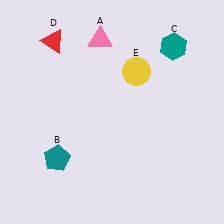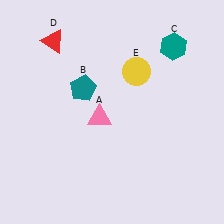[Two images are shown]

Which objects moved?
The objects that moved are: the pink triangle (A), the teal pentagon (B).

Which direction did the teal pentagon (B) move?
The teal pentagon (B) moved up.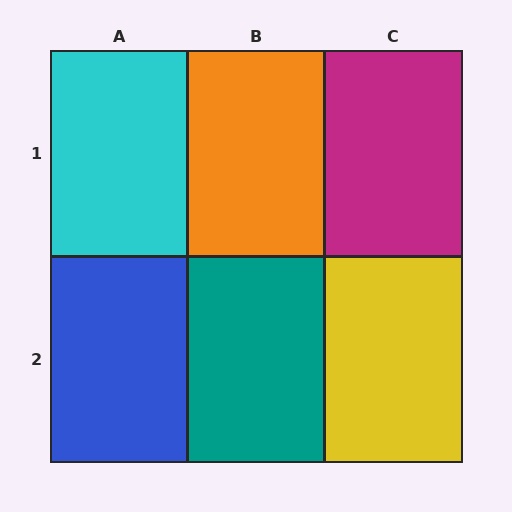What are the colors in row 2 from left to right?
Blue, teal, yellow.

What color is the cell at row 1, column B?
Orange.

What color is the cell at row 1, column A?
Cyan.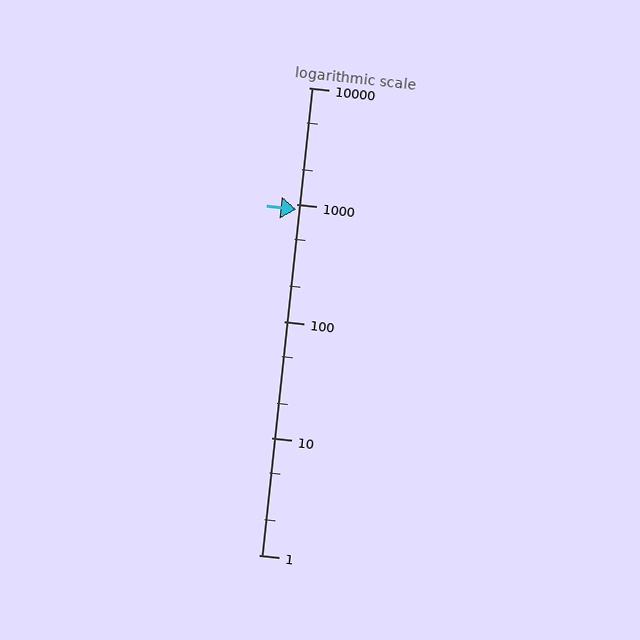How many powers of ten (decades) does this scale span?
The scale spans 4 decades, from 1 to 10000.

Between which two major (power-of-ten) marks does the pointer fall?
The pointer is between 100 and 1000.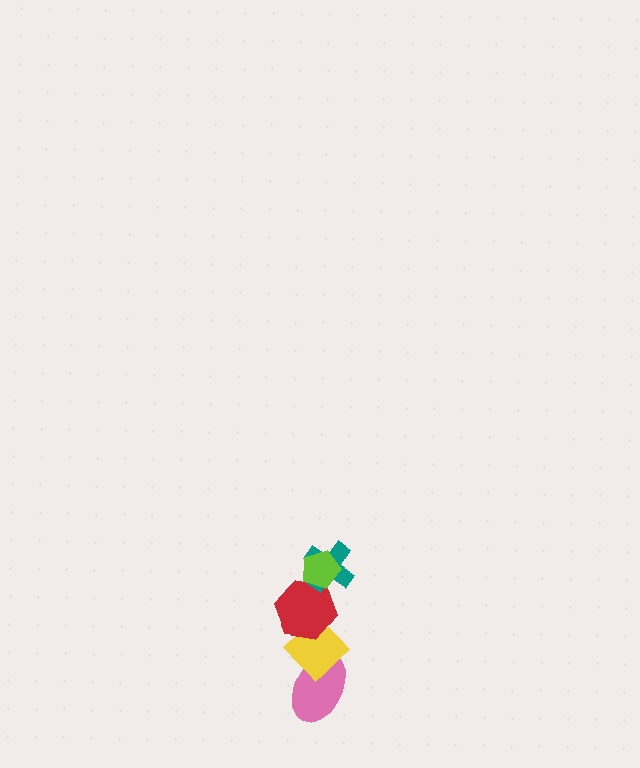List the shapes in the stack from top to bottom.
From top to bottom: the lime pentagon, the teal cross, the red hexagon, the yellow diamond, the pink ellipse.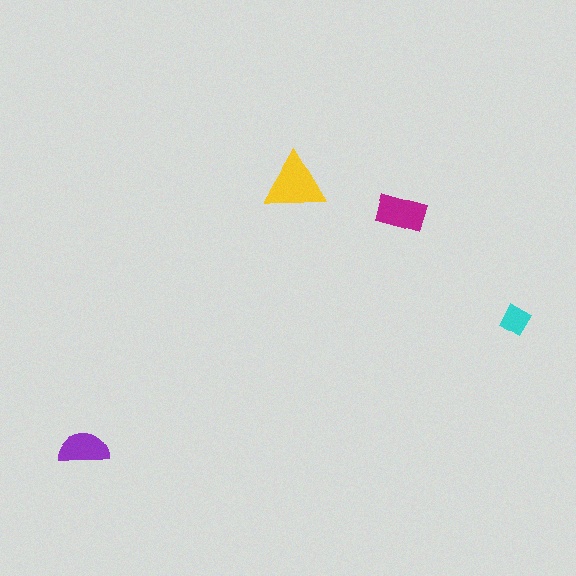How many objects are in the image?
There are 4 objects in the image.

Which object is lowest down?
The purple semicircle is bottommost.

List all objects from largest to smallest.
The yellow triangle, the magenta rectangle, the purple semicircle, the cyan diamond.